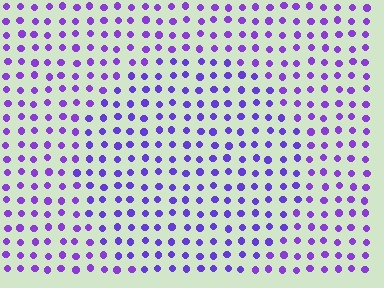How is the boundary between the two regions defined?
The boundary is defined purely by a slight shift in hue (about 16 degrees). Spacing, size, and orientation are identical on both sides.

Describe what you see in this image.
The image is filled with small purple elements in a uniform arrangement. A circle-shaped region is visible where the elements are tinted to a slightly different hue, forming a subtle color boundary.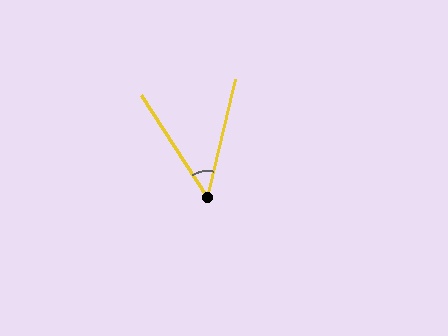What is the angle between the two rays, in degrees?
Approximately 46 degrees.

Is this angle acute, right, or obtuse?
It is acute.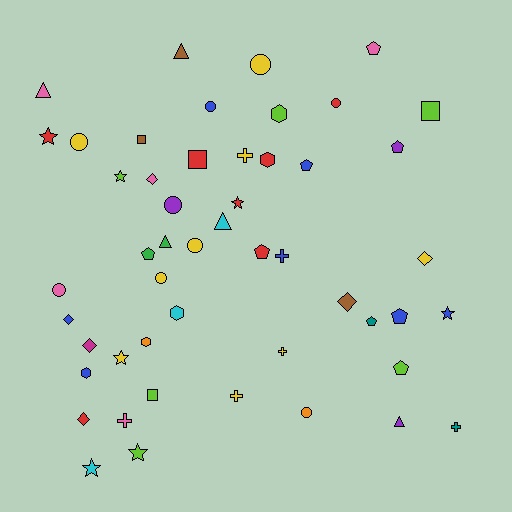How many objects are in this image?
There are 50 objects.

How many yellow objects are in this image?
There are 9 yellow objects.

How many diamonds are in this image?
There are 6 diamonds.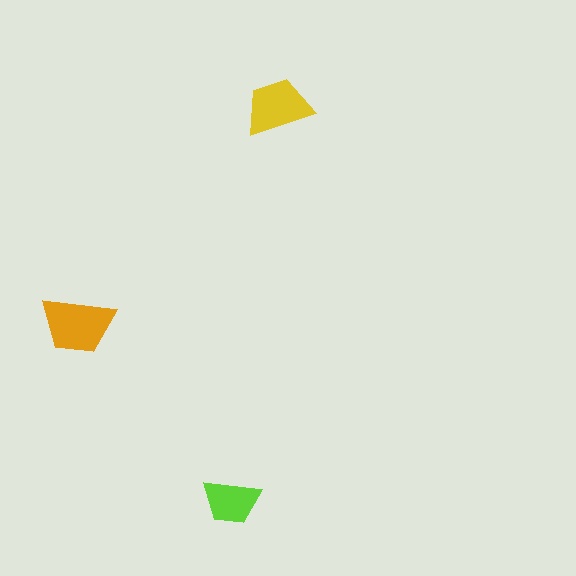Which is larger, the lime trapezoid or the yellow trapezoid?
The yellow one.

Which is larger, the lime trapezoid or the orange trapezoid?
The orange one.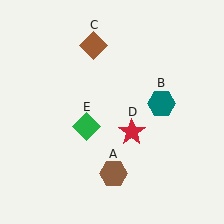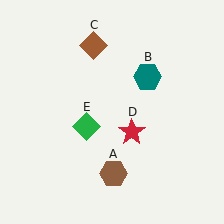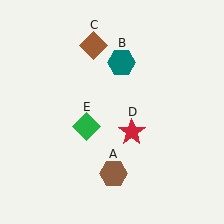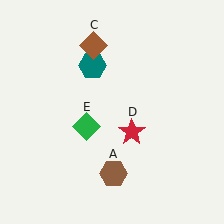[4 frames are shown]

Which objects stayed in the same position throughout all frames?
Brown hexagon (object A) and brown diamond (object C) and red star (object D) and green diamond (object E) remained stationary.